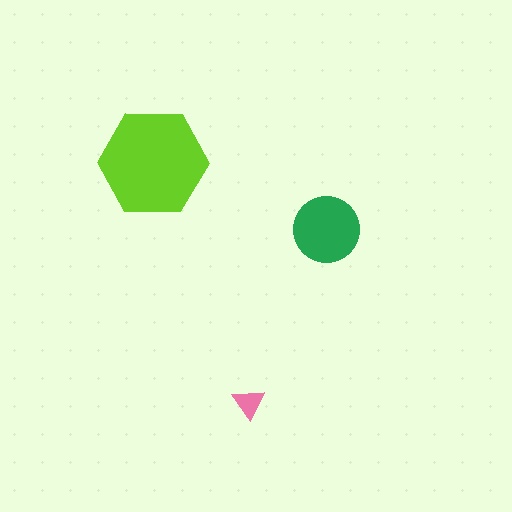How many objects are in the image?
There are 3 objects in the image.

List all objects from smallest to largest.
The pink triangle, the green circle, the lime hexagon.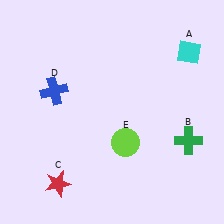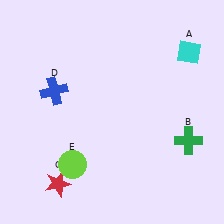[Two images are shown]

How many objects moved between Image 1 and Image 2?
1 object moved between the two images.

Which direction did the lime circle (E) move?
The lime circle (E) moved left.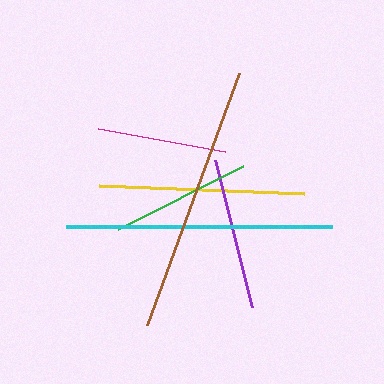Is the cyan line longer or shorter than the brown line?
The brown line is longer than the cyan line.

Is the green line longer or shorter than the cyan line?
The cyan line is longer than the green line.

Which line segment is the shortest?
The magenta line is the shortest at approximately 129 pixels.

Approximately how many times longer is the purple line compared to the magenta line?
The purple line is approximately 1.2 times the length of the magenta line.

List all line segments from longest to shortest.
From longest to shortest: brown, cyan, yellow, purple, green, magenta.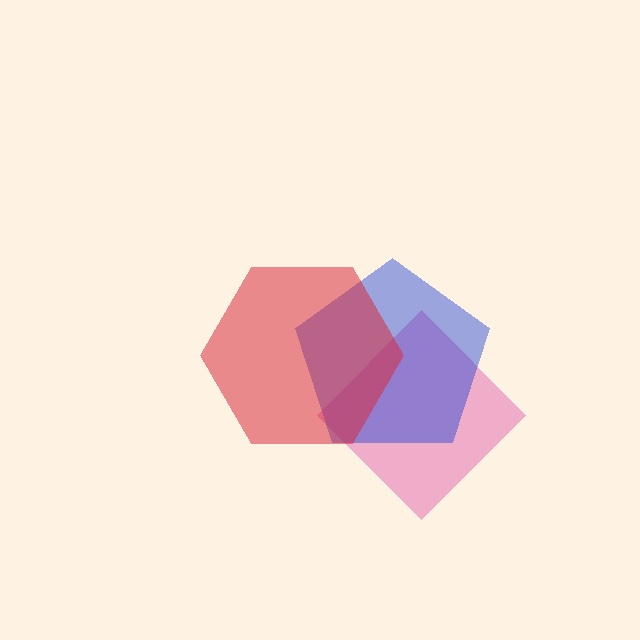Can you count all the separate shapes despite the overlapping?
Yes, there are 3 separate shapes.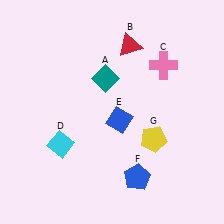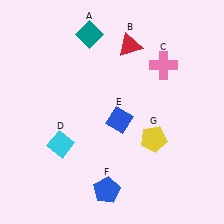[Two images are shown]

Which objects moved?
The objects that moved are: the teal diamond (A), the blue pentagon (F).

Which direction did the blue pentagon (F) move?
The blue pentagon (F) moved left.